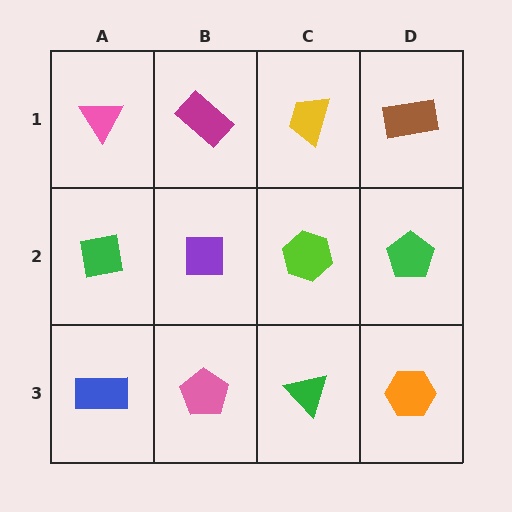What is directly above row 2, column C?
A yellow trapezoid.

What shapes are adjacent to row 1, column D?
A green pentagon (row 2, column D), a yellow trapezoid (row 1, column C).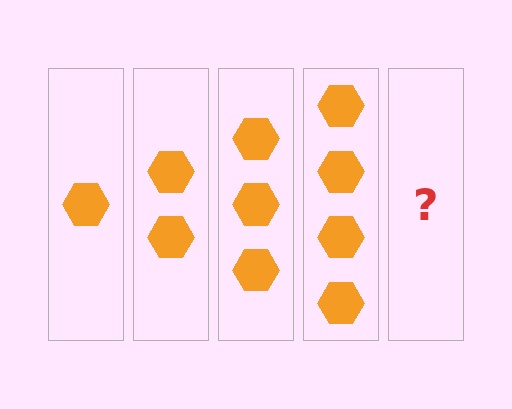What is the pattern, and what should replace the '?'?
The pattern is that each step adds one more hexagon. The '?' should be 5 hexagons.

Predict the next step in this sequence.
The next step is 5 hexagons.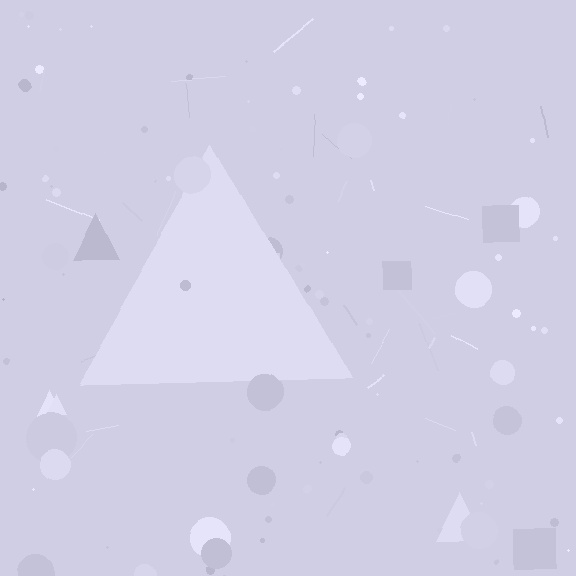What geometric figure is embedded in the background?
A triangle is embedded in the background.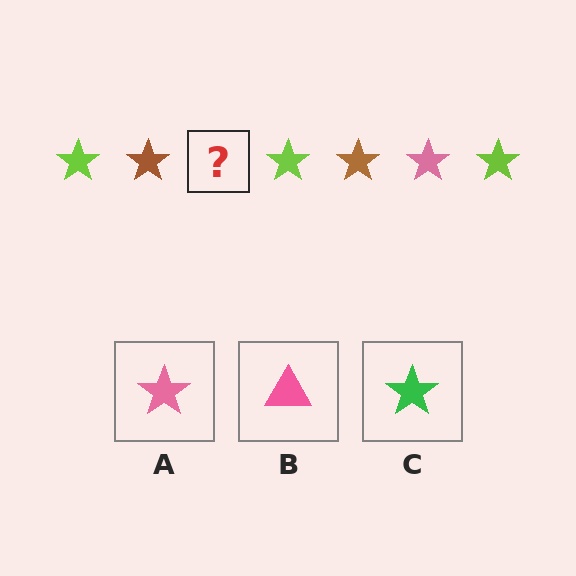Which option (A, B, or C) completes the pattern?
A.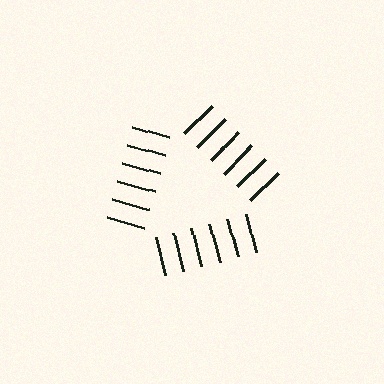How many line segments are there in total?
18 — 6 along each of the 3 edges.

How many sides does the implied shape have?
3 sides — the line-ends trace a triangle.